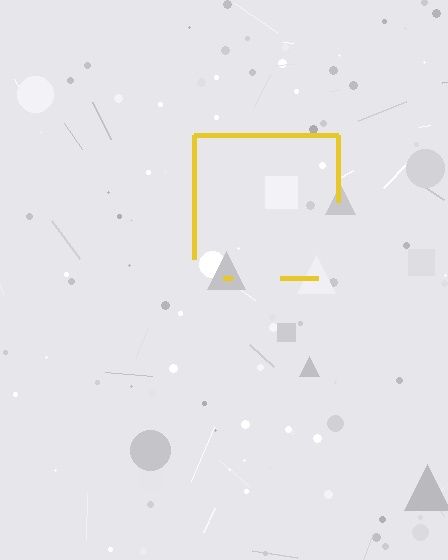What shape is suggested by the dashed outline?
The dashed outline suggests a square.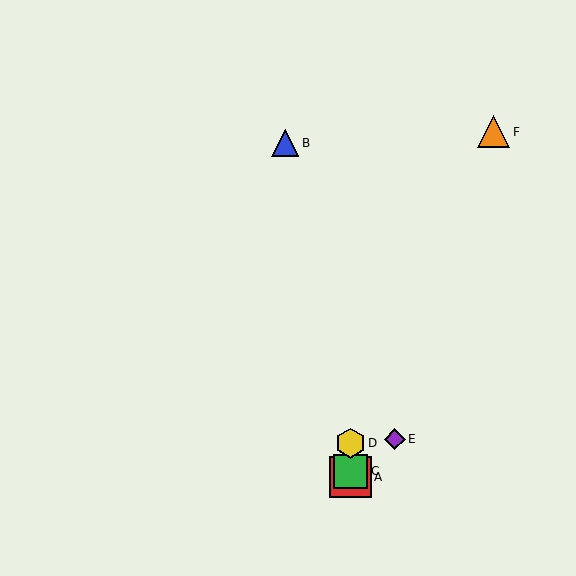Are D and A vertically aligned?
Yes, both are at x≈350.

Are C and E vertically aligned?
No, C is at x≈350 and E is at x≈395.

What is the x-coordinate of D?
Object D is at x≈350.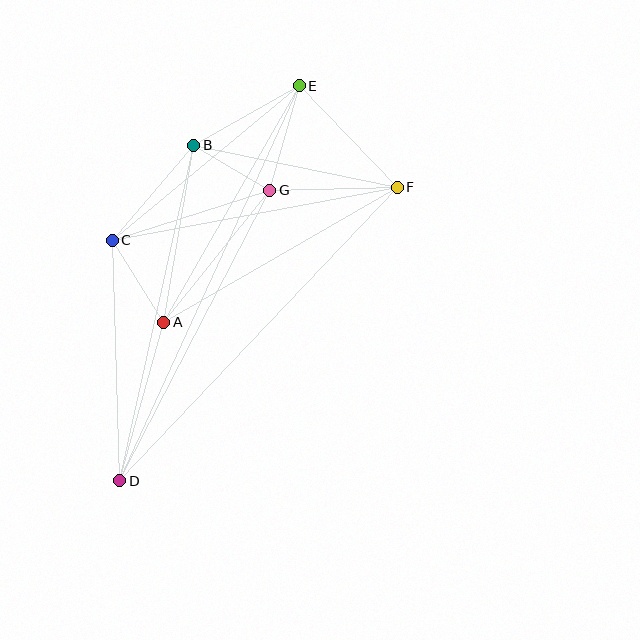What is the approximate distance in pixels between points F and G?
The distance between F and G is approximately 128 pixels.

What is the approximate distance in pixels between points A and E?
The distance between A and E is approximately 273 pixels.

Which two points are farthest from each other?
Points D and E are farthest from each other.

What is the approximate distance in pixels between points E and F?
The distance between E and F is approximately 141 pixels.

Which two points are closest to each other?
Points B and G are closest to each other.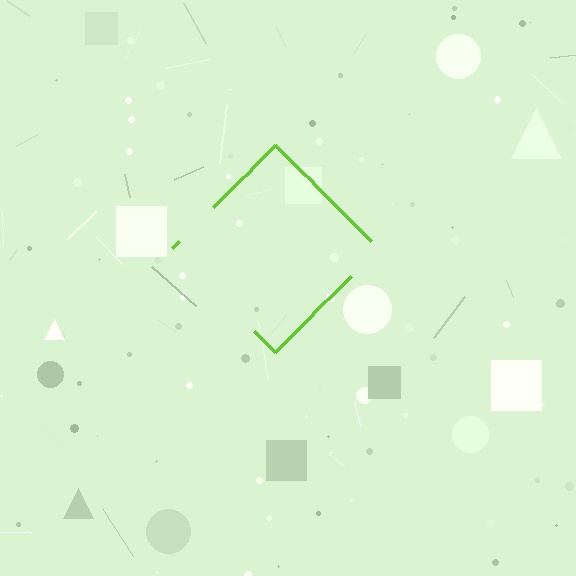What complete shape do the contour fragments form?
The contour fragments form a diamond.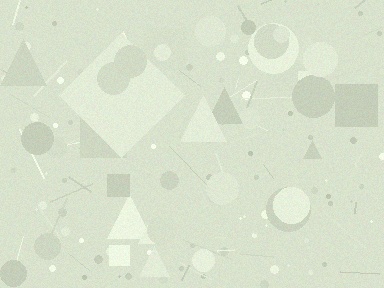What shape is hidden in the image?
A diamond is hidden in the image.